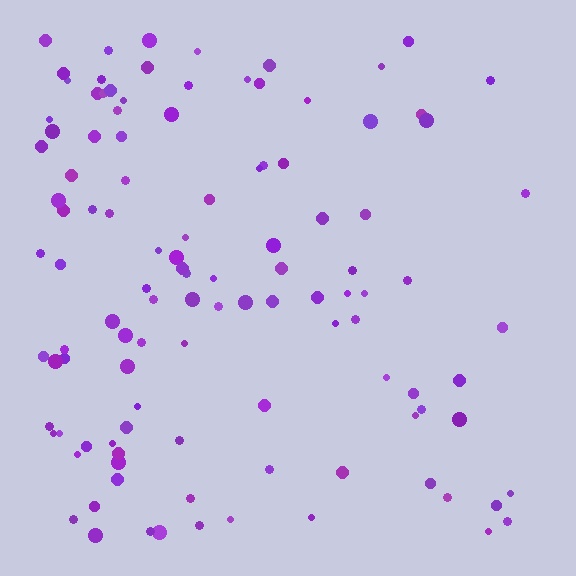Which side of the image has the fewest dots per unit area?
The right.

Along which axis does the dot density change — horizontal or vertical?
Horizontal.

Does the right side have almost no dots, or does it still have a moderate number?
Still a moderate number, just noticeably fewer than the left.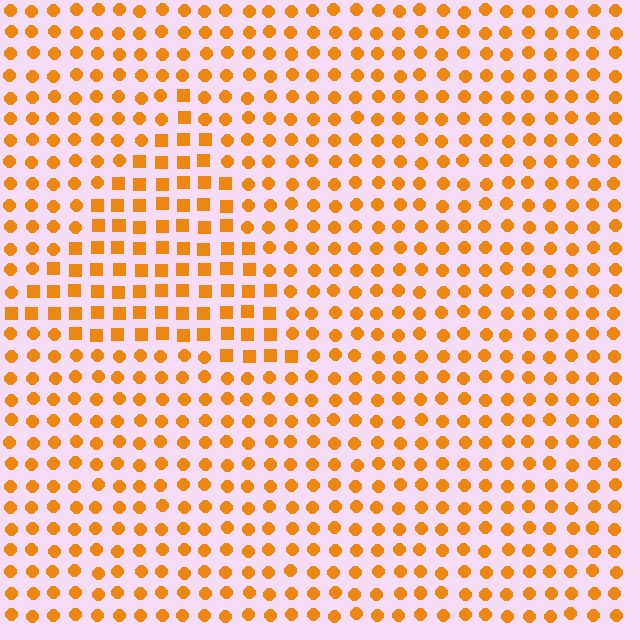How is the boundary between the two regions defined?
The boundary is defined by a change in element shape: squares inside vs. circles outside. All elements share the same color and spacing.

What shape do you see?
I see a triangle.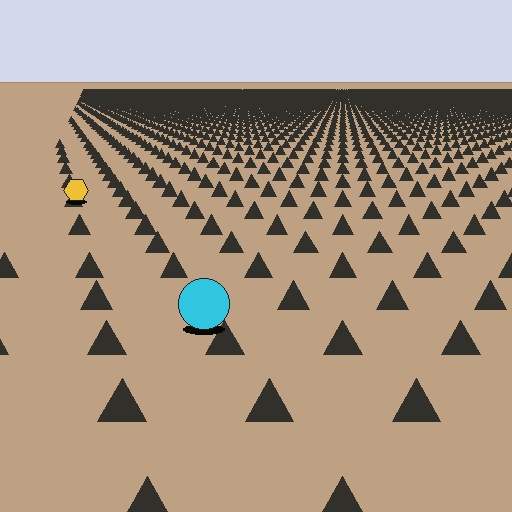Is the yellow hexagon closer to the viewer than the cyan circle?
No. The cyan circle is closer — you can tell from the texture gradient: the ground texture is coarser near it.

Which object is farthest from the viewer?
The yellow hexagon is farthest from the viewer. It appears smaller and the ground texture around it is denser.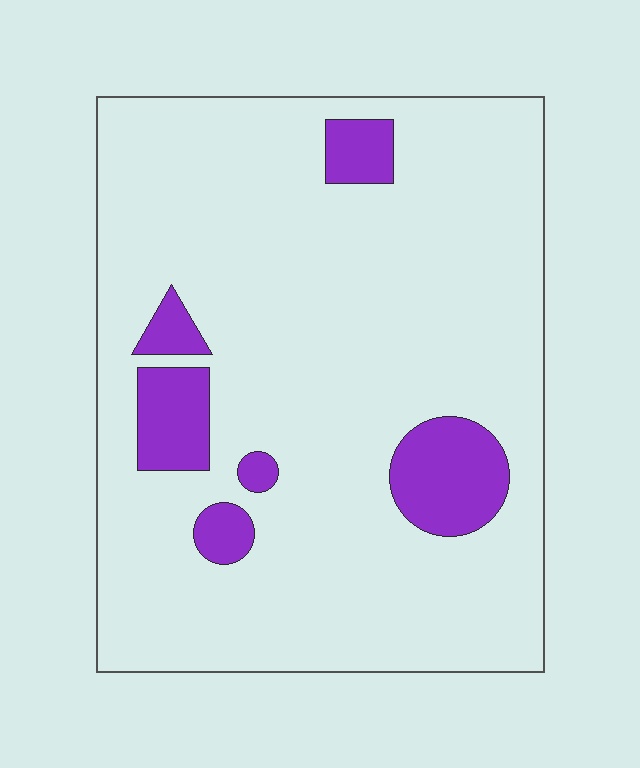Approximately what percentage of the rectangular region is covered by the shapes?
Approximately 10%.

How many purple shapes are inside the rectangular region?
6.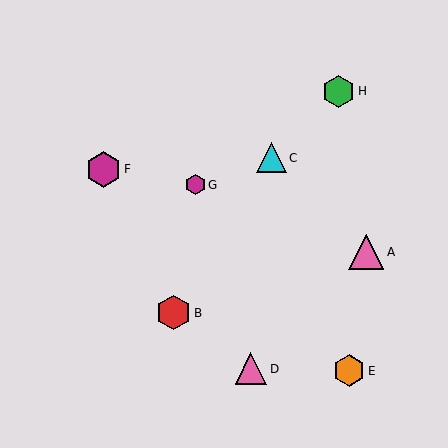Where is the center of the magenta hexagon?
The center of the magenta hexagon is at (103, 169).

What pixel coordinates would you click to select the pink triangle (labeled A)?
Click at (366, 252) to select the pink triangle A.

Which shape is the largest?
The magenta hexagon (labeled F) is the largest.